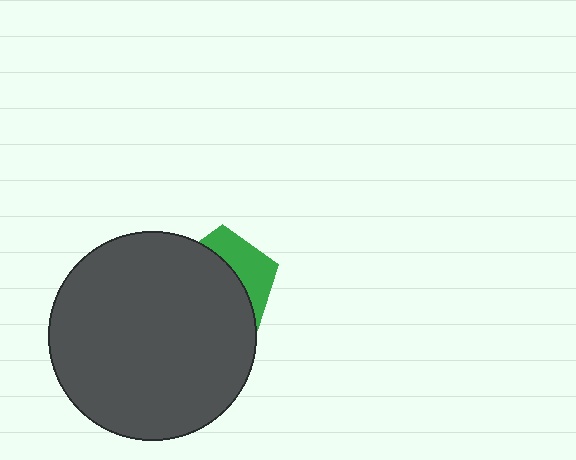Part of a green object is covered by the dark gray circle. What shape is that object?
It is a pentagon.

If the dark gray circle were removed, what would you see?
You would see the complete green pentagon.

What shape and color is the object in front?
The object in front is a dark gray circle.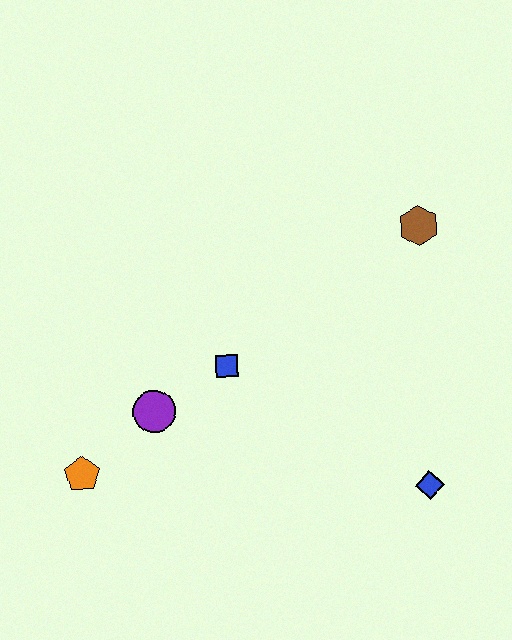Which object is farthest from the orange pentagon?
The brown hexagon is farthest from the orange pentagon.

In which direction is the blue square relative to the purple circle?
The blue square is to the right of the purple circle.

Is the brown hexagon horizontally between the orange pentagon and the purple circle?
No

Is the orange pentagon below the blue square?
Yes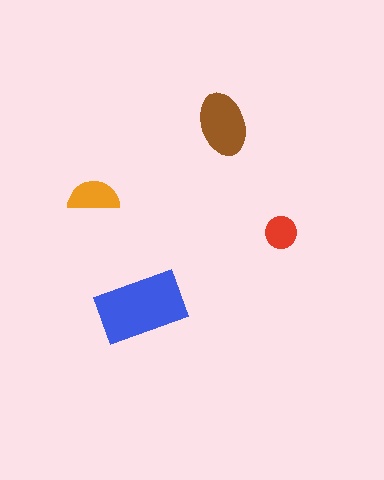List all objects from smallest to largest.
The red circle, the orange semicircle, the brown ellipse, the blue rectangle.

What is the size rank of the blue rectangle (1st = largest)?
1st.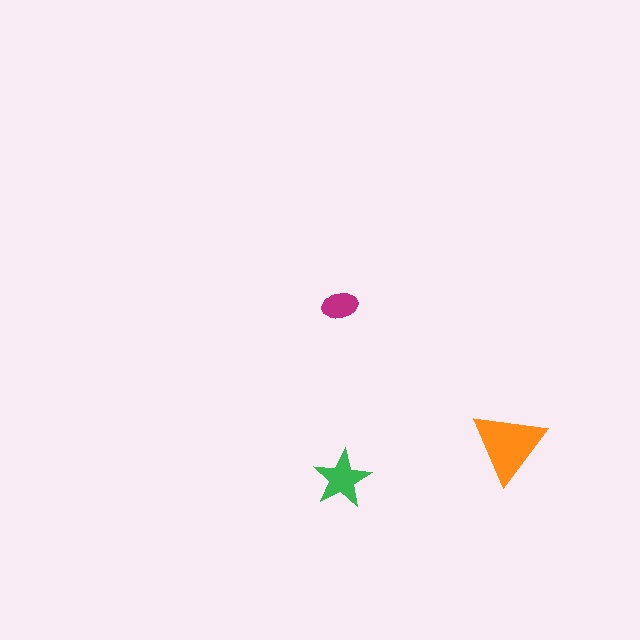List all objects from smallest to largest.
The magenta ellipse, the green star, the orange triangle.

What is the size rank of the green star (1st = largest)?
2nd.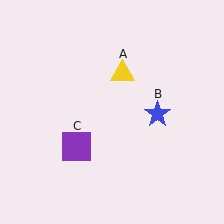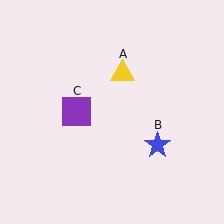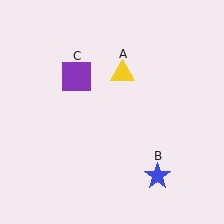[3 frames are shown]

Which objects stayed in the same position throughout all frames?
Yellow triangle (object A) remained stationary.